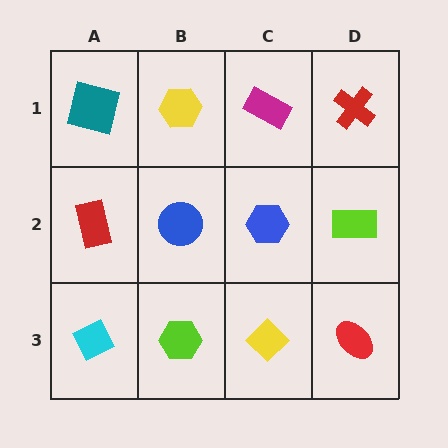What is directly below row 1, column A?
A red rectangle.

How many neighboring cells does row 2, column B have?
4.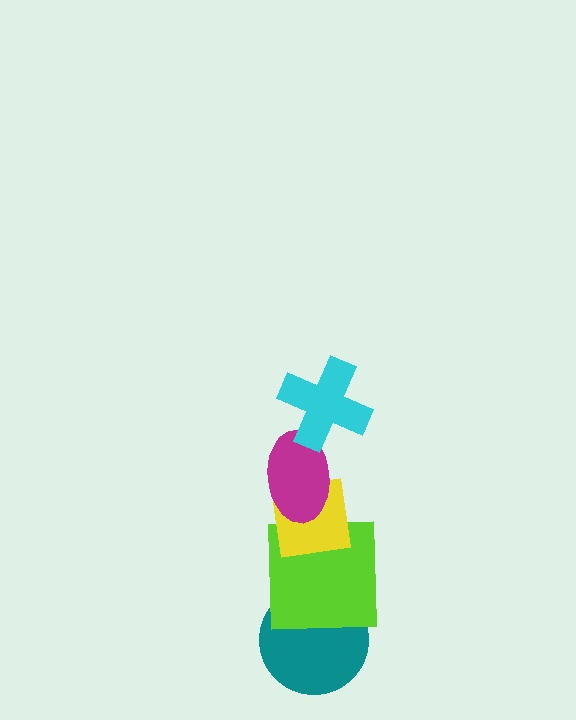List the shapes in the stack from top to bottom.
From top to bottom: the cyan cross, the magenta ellipse, the yellow square, the lime square, the teal circle.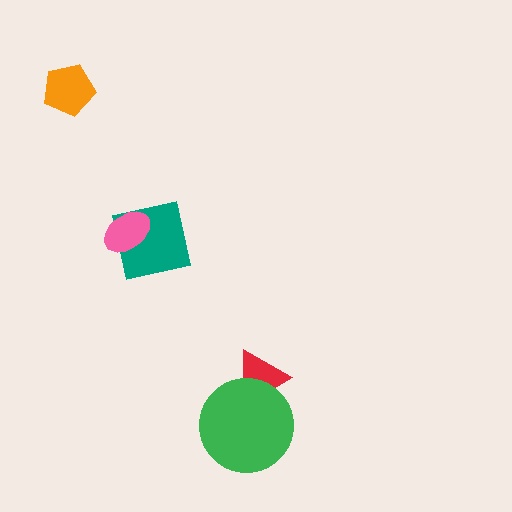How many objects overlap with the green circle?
1 object overlaps with the green circle.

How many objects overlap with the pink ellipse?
1 object overlaps with the pink ellipse.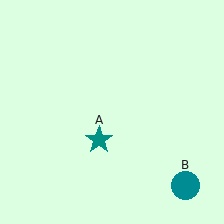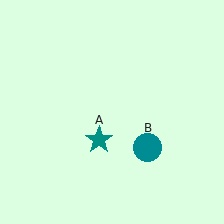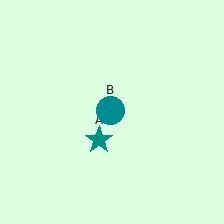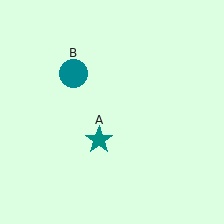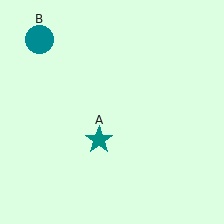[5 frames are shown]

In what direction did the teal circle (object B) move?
The teal circle (object B) moved up and to the left.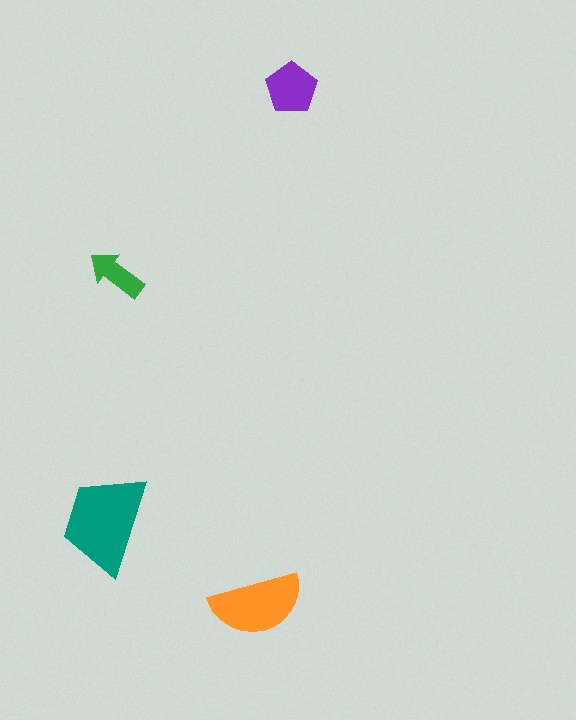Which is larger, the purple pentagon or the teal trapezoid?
The teal trapezoid.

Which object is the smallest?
The green arrow.